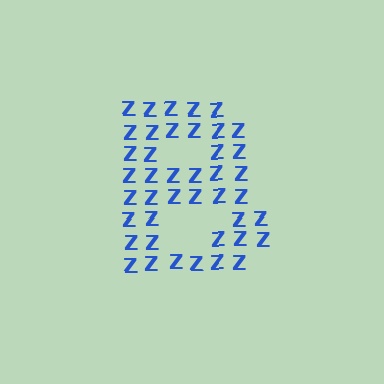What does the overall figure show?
The overall figure shows the letter B.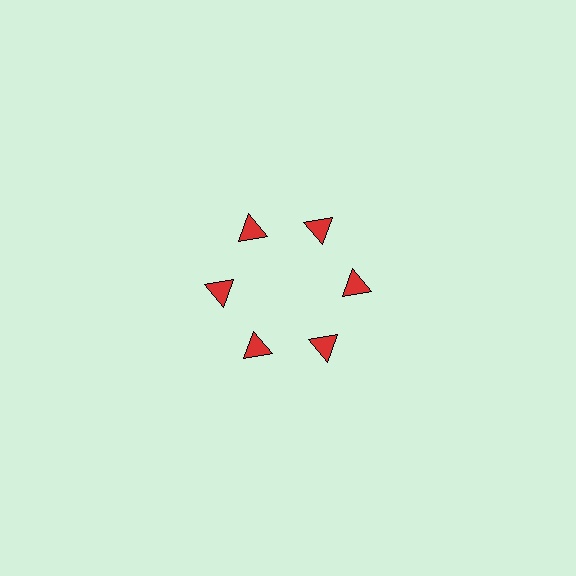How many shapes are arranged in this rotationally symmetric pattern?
There are 6 shapes, arranged in 6 groups of 1.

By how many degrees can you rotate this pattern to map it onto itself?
The pattern maps onto itself every 60 degrees of rotation.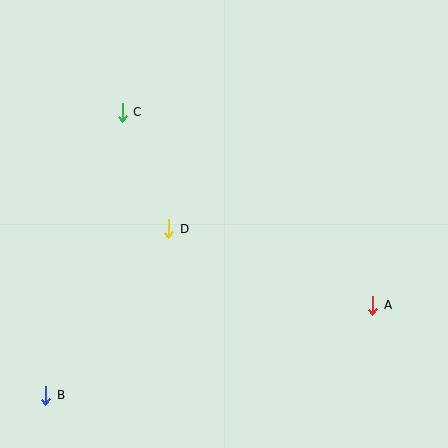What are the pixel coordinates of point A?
Point A is at (373, 305).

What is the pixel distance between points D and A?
The distance between D and A is 218 pixels.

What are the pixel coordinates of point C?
Point C is at (122, 112).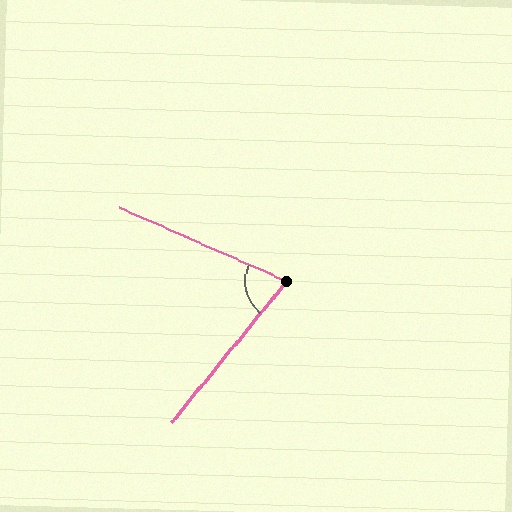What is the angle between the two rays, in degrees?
Approximately 75 degrees.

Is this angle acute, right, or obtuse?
It is acute.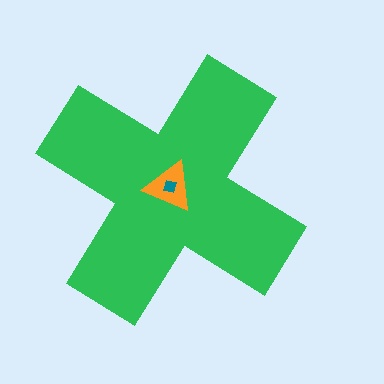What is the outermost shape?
The green cross.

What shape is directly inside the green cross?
The orange triangle.